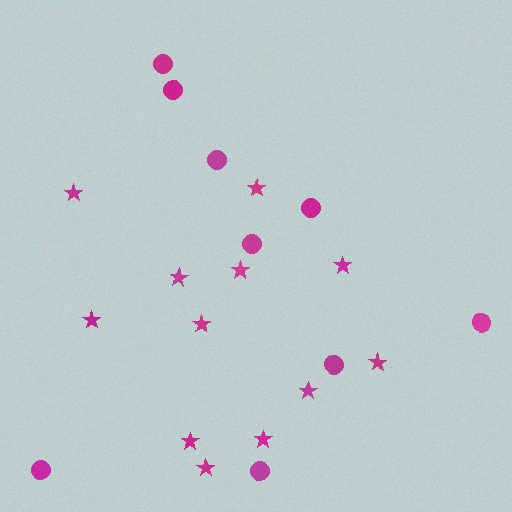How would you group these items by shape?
There are 2 groups: one group of stars (12) and one group of circles (9).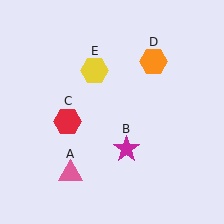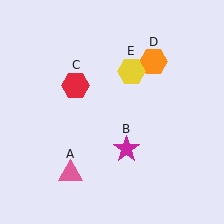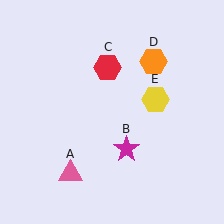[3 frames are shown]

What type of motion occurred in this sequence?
The red hexagon (object C), yellow hexagon (object E) rotated clockwise around the center of the scene.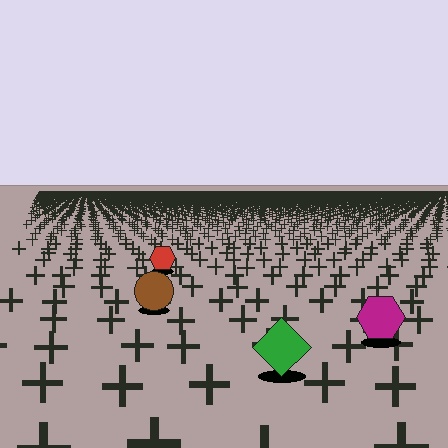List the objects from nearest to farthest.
From nearest to farthest: the green diamond, the magenta hexagon, the brown circle, the red hexagon.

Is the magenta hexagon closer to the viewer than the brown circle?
Yes. The magenta hexagon is closer — you can tell from the texture gradient: the ground texture is coarser near it.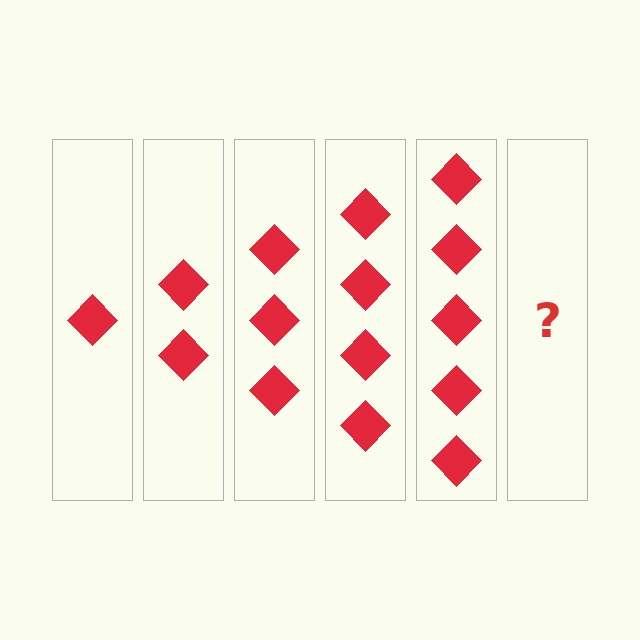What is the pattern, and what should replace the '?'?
The pattern is that each step adds one more diamond. The '?' should be 6 diamonds.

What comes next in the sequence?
The next element should be 6 diamonds.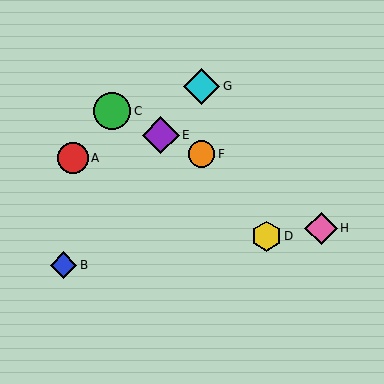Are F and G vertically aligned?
Yes, both are at x≈202.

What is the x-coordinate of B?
Object B is at x≈64.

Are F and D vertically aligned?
No, F is at x≈202 and D is at x≈266.